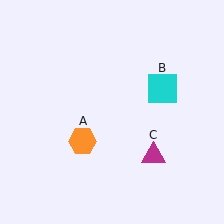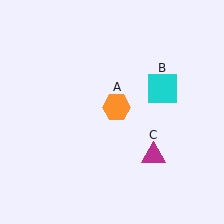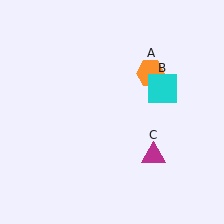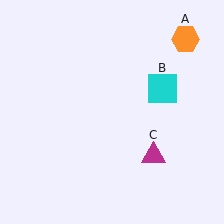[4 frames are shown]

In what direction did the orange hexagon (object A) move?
The orange hexagon (object A) moved up and to the right.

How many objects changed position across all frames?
1 object changed position: orange hexagon (object A).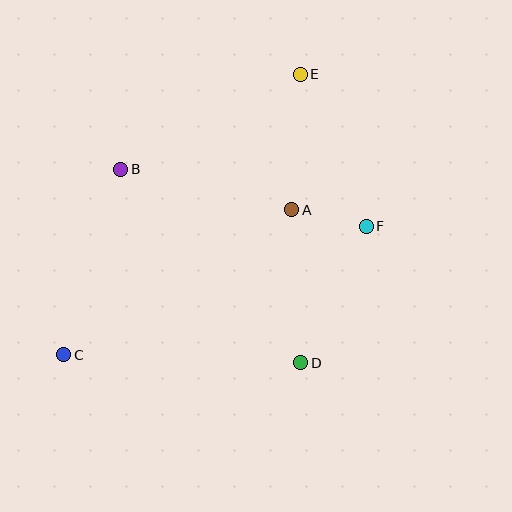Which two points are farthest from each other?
Points C and E are farthest from each other.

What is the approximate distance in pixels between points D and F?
The distance between D and F is approximately 151 pixels.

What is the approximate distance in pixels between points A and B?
The distance between A and B is approximately 176 pixels.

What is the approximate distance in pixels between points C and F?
The distance between C and F is approximately 329 pixels.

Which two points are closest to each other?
Points A and F are closest to each other.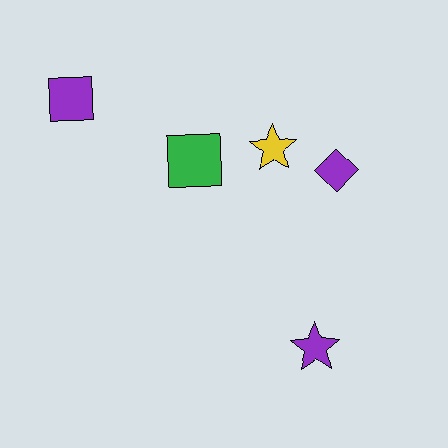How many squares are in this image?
There are 2 squares.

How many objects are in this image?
There are 5 objects.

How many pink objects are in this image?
There are no pink objects.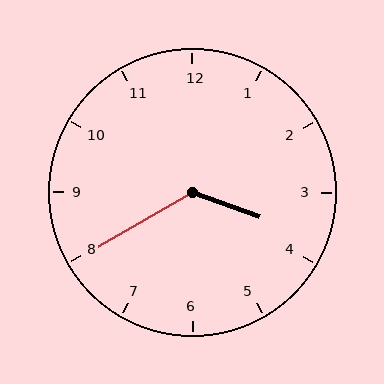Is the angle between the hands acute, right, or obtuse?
It is obtuse.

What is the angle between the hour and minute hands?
Approximately 130 degrees.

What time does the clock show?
3:40.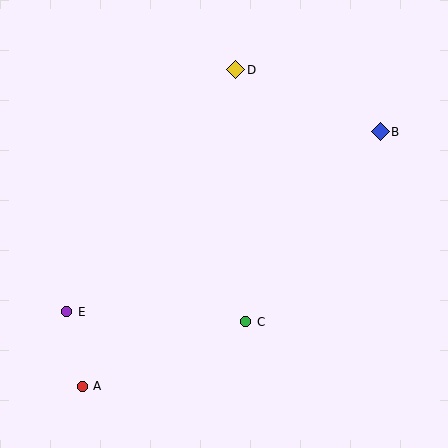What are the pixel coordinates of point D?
Point D is at (236, 70).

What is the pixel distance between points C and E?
The distance between C and E is 179 pixels.